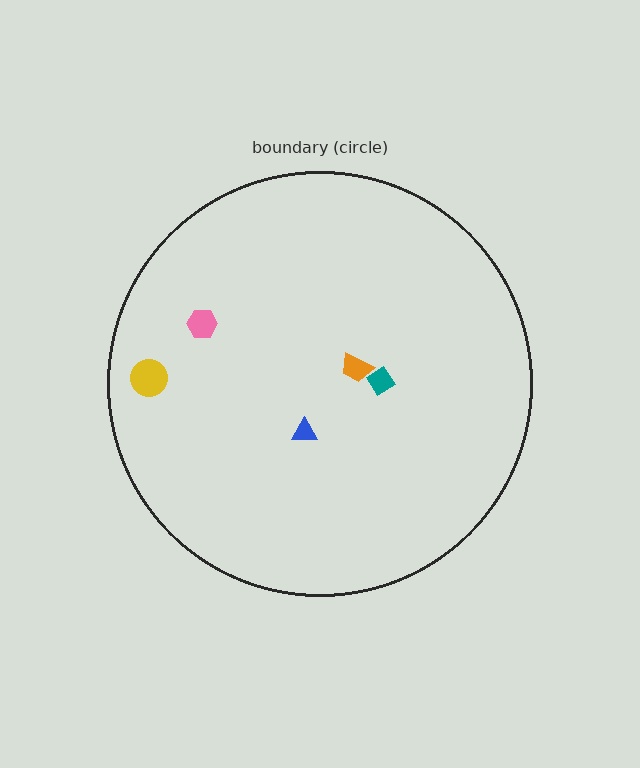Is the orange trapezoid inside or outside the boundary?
Inside.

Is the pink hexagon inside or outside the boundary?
Inside.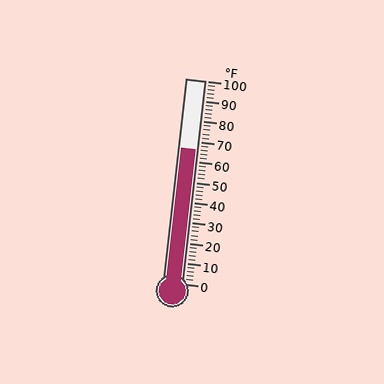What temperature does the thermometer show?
The thermometer shows approximately 66°F.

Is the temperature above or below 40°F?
The temperature is above 40°F.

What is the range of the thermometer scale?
The thermometer scale ranges from 0°F to 100°F.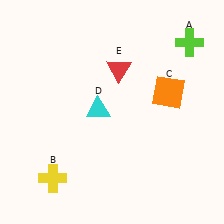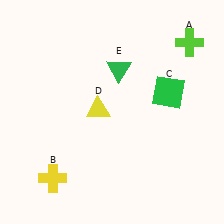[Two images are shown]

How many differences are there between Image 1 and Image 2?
There are 3 differences between the two images.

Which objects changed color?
C changed from orange to green. D changed from cyan to yellow. E changed from red to green.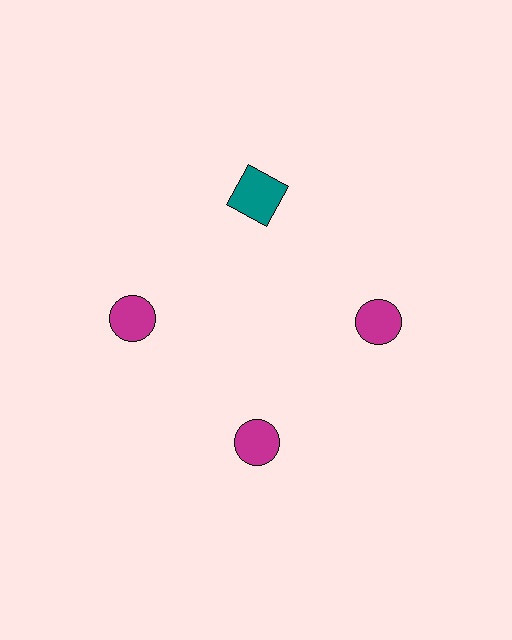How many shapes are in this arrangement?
There are 4 shapes arranged in a ring pattern.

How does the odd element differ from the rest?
It differs in both color (teal instead of magenta) and shape (square instead of circle).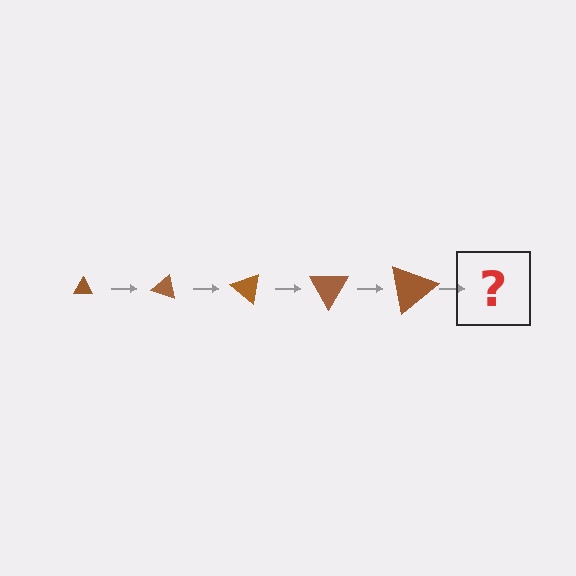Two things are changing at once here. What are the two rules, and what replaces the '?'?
The two rules are that the triangle grows larger each step and it rotates 20 degrees each step. The '?' should be a triangle, larger than the previous one and rotated 100 degrees from the start.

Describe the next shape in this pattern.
It should be a triangle, larger than the previous one and rotated 100 degrees from the start.